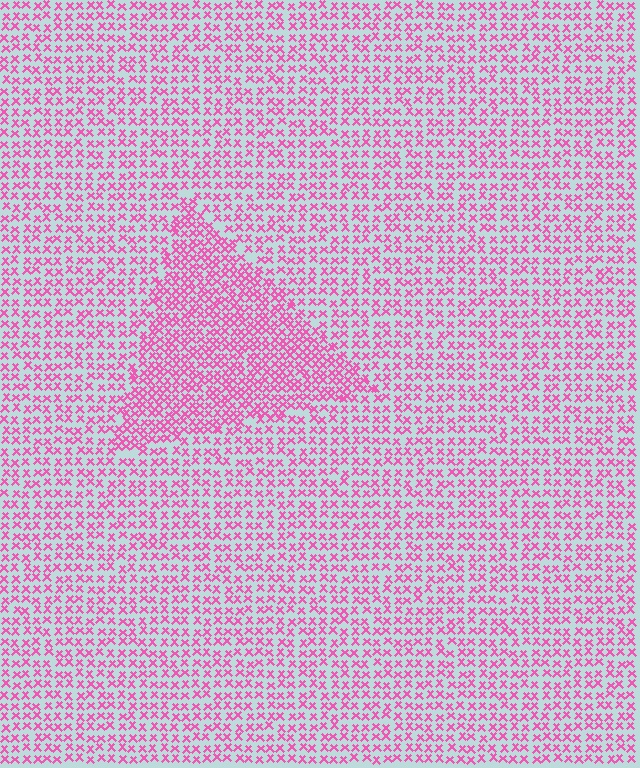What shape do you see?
I see a triangle.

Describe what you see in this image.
The image contains small pink elements arranged at two different densities. A triangle-shaped region is visible where the elements are more densely packed than the surrounding area.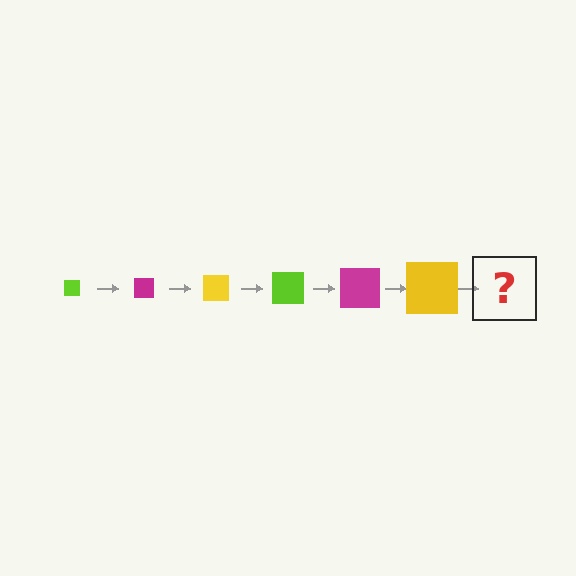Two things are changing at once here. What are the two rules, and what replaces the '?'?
The two rules are that the square grows larger each step and the color cycles through lime, magenta, and yellow. The '?' should be a lime square, larger than the previous one.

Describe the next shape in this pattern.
It should be a lime square, larger than the previous one.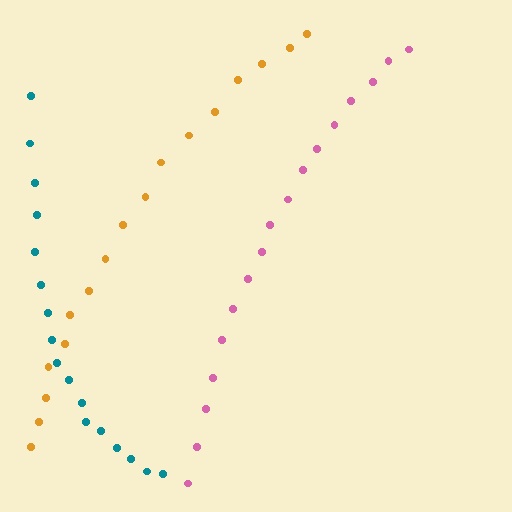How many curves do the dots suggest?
There are 3 distinct paths.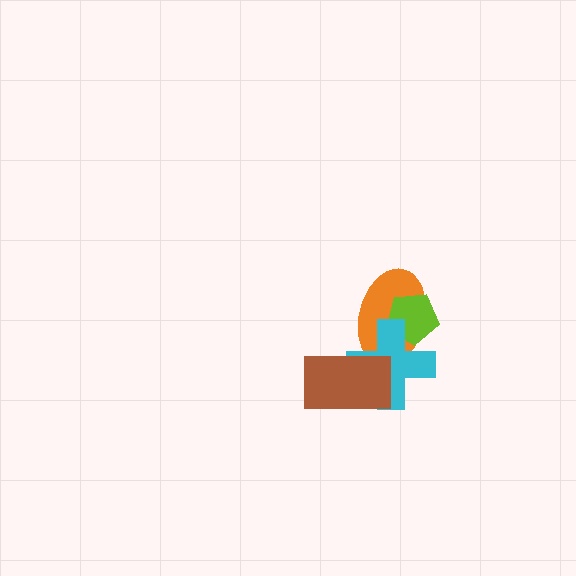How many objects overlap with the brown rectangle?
2 objects overlap with the brown rectangle.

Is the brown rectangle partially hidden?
No, no other shape covers it.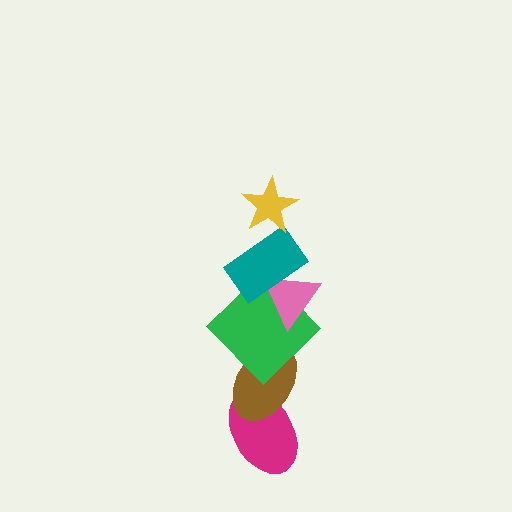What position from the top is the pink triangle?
The pink triangle is 3rd from the top.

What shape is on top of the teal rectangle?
The yellow star is on top of the teal rectangle.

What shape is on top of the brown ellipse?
The green diamond is on top of the brown ellipse.